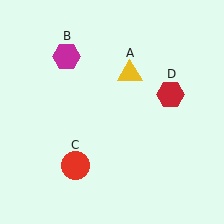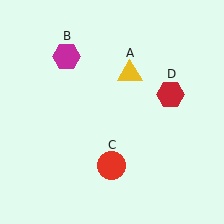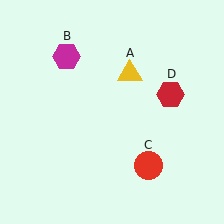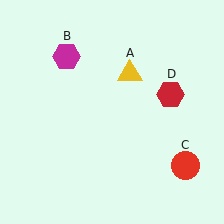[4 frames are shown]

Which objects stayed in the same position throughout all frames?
Yellow triangle (object A) and magenta hexagon (object B) and red hexagon (object D) remained stationary.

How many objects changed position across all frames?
1 object changed position: red circle (object C).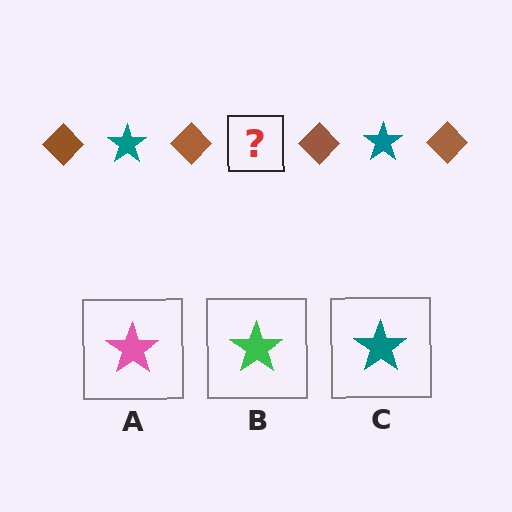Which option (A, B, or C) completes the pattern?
C.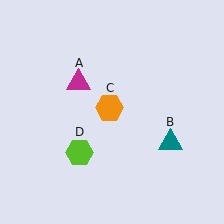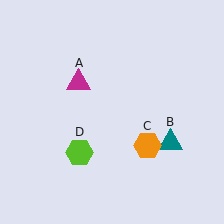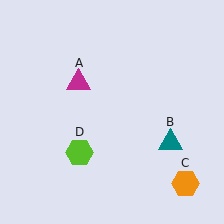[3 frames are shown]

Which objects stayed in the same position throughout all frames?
Magenta triangle (object A) and teal triangle (object B) and lime hexagon (object D) remained stationary.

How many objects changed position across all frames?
1 object changed position: orange hexagon (object C).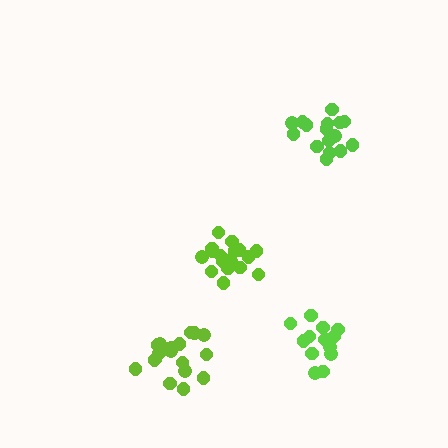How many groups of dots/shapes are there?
There are 4 groups.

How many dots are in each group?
Group 1: 16 dots, Group 2: 14 dots, Group 3: 19 dots, Group 4: 18 dots (67 total).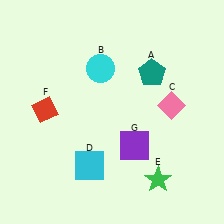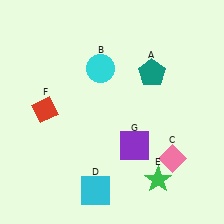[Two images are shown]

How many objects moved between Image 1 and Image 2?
2 objects moved between the two images.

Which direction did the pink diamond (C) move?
The pink diamond (C) moved down.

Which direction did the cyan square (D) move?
The cyan square (D) moved down.